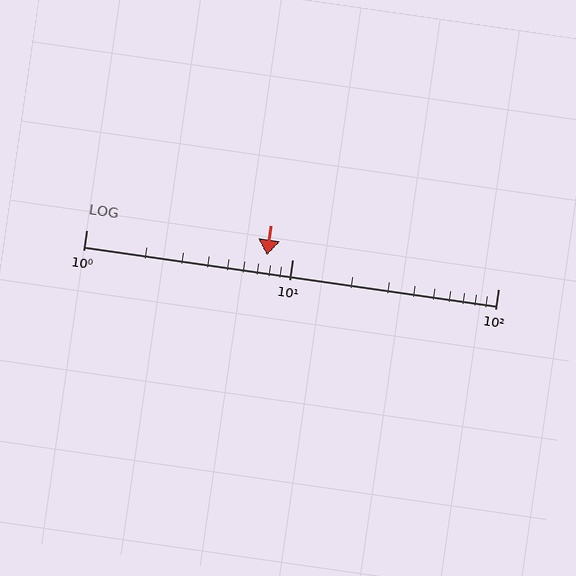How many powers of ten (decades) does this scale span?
The scale spans 2 decades, from 1 to 100.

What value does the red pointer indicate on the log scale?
The pointer indicates approximately 7.5.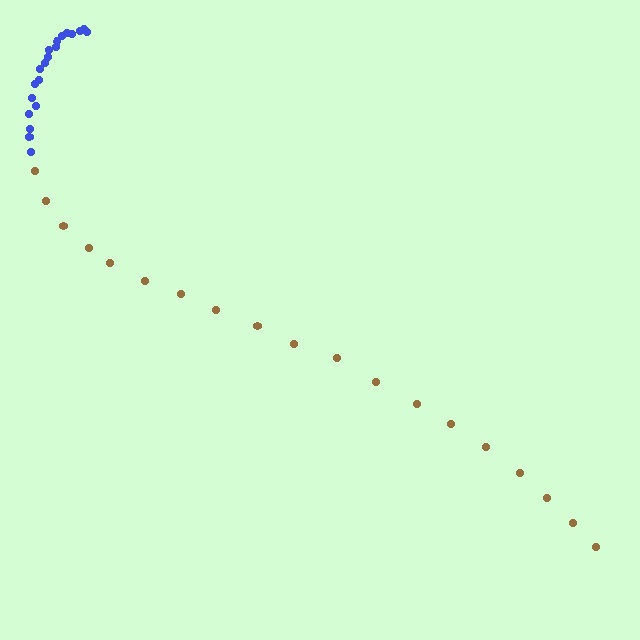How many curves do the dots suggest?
There are 2 distinct paths.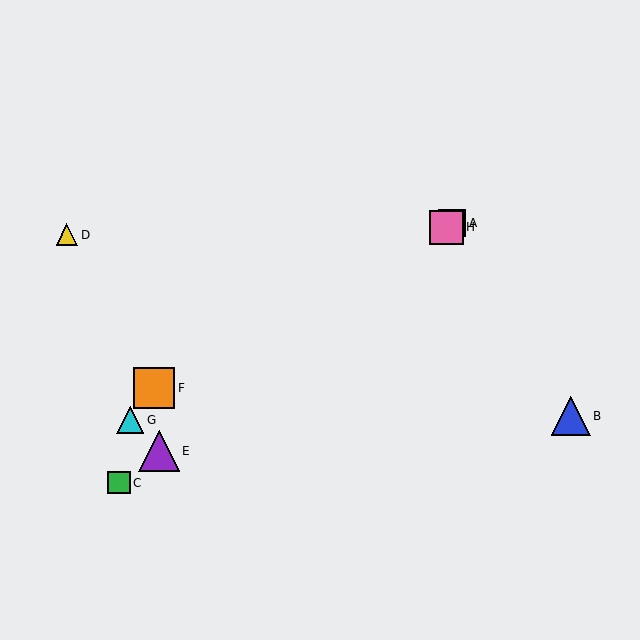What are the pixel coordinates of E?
Object E is at (159, 451).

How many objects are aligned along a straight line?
4 objects (A, C, E, H) are aligned along a straight line.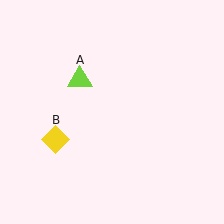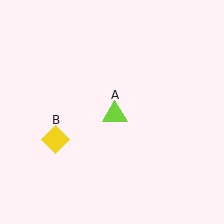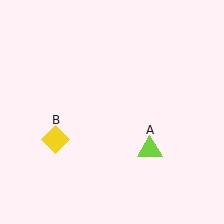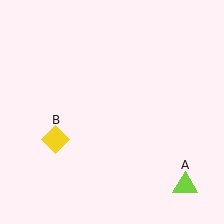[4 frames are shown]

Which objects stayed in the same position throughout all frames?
Yellow diamond (object B) remained stationary.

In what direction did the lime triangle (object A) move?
The lime triangle (object A) moved down and to the right.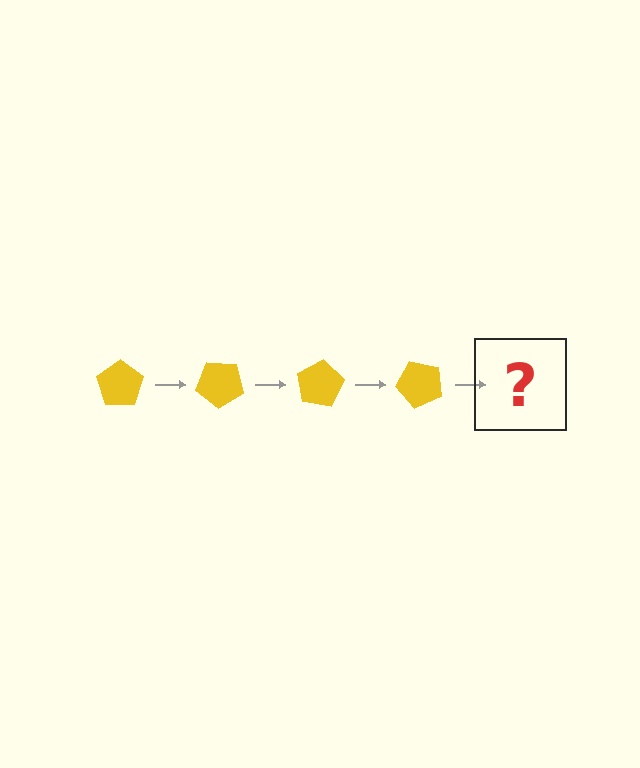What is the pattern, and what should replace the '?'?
The pattern is that the pentagon rotates 40 degrees each step. The '?' should be a yellow pentagon rotated 160 degrees.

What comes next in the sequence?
The next element should be a yellow pentagon rotated 160 degrees.